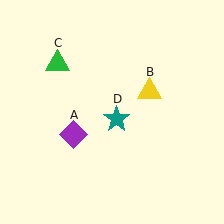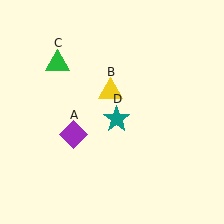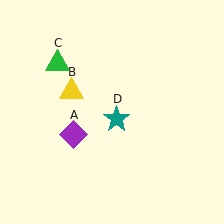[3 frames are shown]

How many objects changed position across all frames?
1 object changed position: yellow triangle (object B).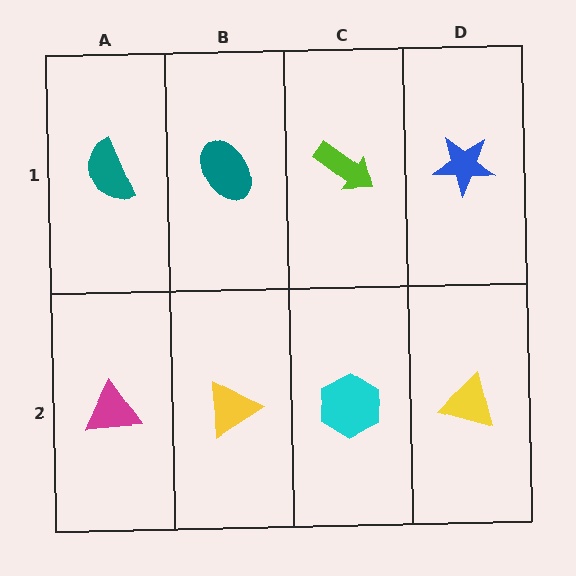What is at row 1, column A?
A teal semicircle.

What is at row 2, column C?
A cyan hexagon.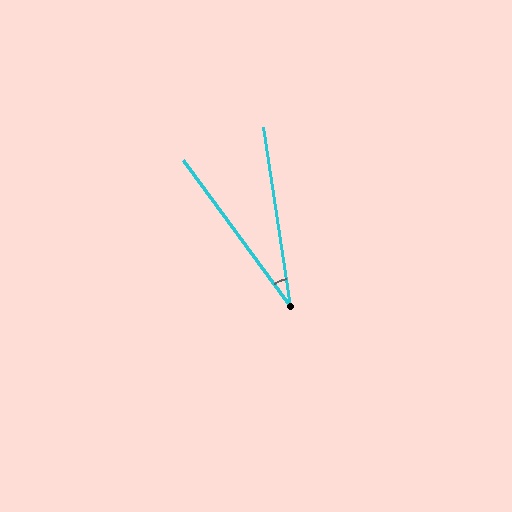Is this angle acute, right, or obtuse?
It is acute.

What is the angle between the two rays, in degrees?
Approximately 28 degrees.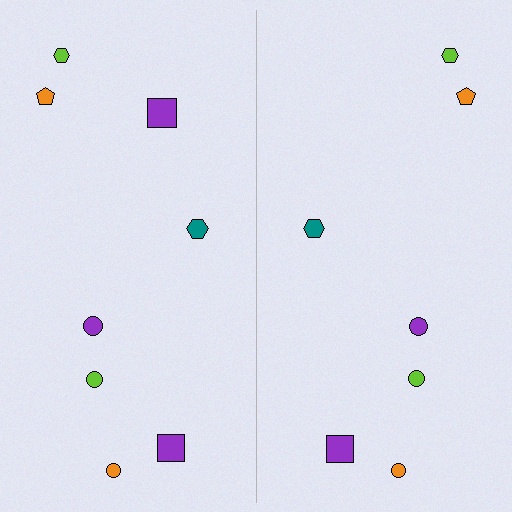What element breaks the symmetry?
A purple square is missing from the right side.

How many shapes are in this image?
There are 15 shapes in this image.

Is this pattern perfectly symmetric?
No, the pattern is not perfectly symmetric. A purple square is missing from the right side.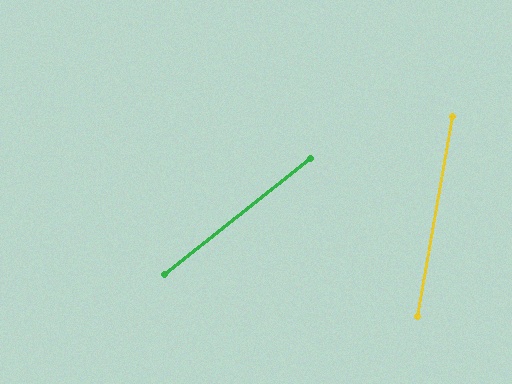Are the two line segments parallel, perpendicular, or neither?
Neither parallel nor perpendicular — they differ by about 41°.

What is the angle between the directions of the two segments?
Approximately 41 degrees.